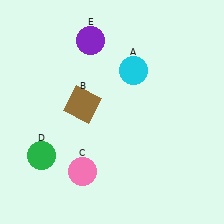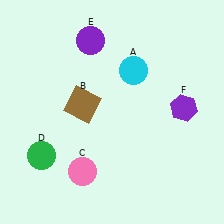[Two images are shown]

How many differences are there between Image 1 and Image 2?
There is 1 difference between the two images.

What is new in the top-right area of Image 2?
A purple hexagon (F) was added in the top-right area of Image 2.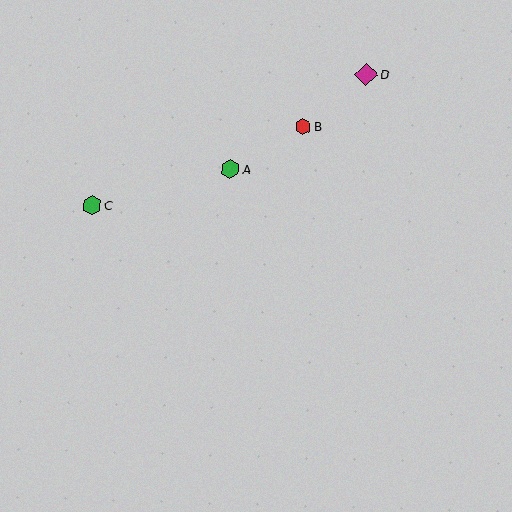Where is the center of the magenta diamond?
The center of the magenta diamond is at (366, 74).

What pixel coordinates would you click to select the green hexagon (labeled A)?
Click at (230, 169) to select the green hexagon A.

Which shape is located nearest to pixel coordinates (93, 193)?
The green hexagon (labeled C) at (92, 205) is nearest to that location.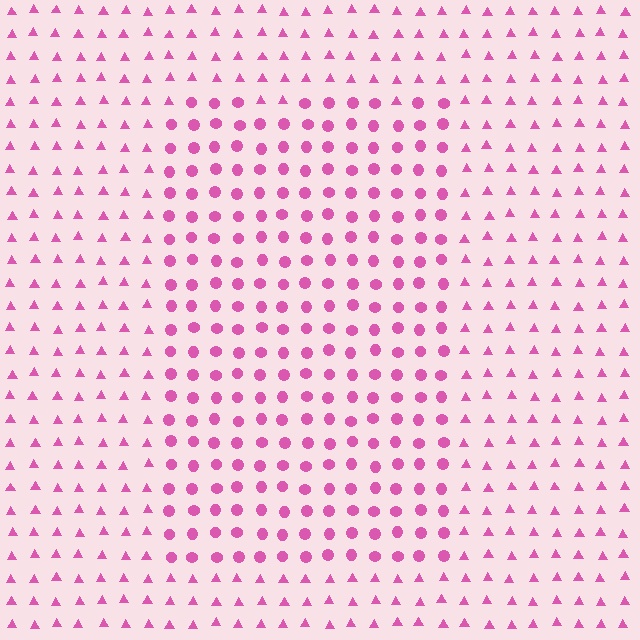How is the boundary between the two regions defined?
The boundary is defined by a change in element shape: circles inside vs. triangles outside. All elements share the same color and spacing.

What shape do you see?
I see a rectangle.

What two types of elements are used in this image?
The image uses circles inside the rectangle region and triangles outside it.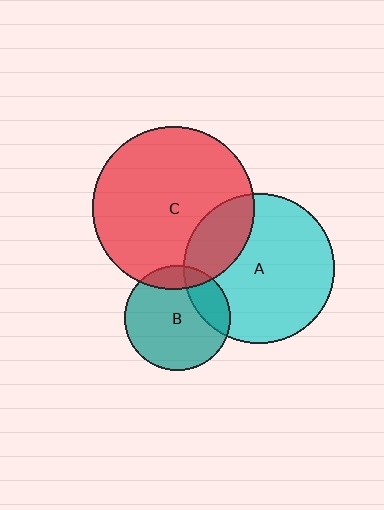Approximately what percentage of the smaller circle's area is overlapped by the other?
Approximately 25%.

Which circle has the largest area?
Circle C (red).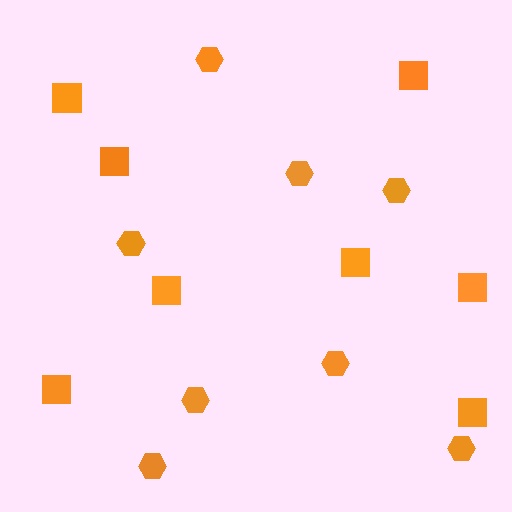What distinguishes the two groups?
There are 2 groups: one group of squares (8) and one group of hexagons (8).